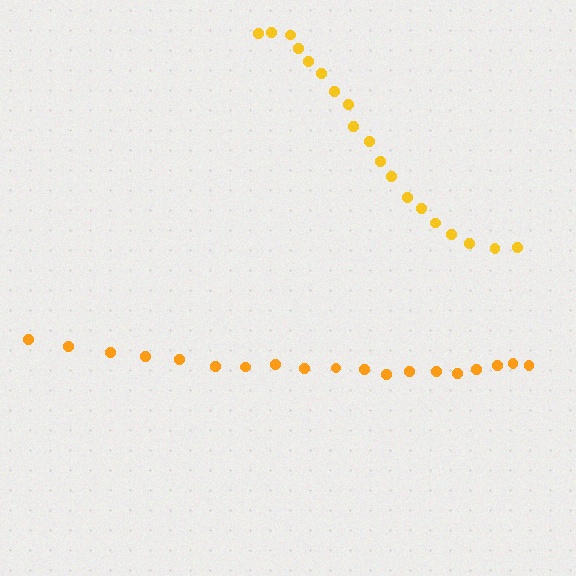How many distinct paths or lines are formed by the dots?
There are 2 distinct paths.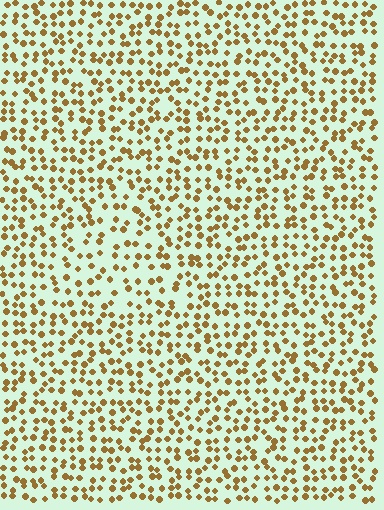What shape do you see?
I see a triangle.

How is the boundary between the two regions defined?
The boundary is defined by a change in element density (approximately 1.5x ratio). All elements are the same color, size, and shape.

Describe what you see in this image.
The image contains small brown elements arranged at two different densities. A triangle-shaped region is visible where the elements are less densely packed than the surrounding area.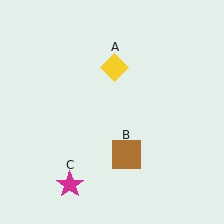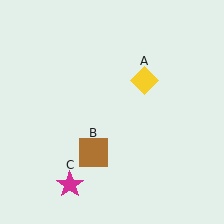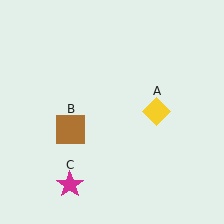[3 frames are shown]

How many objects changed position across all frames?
2 objects changed position: yellow diamond (object A), brown square (object B).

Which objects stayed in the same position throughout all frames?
Magenta star (object C) remained stationary.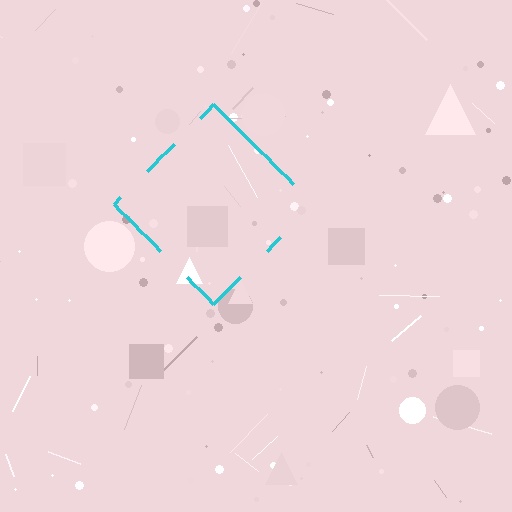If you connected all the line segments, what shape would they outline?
They would outline a diamond.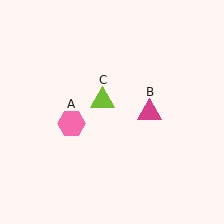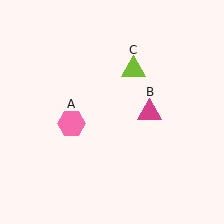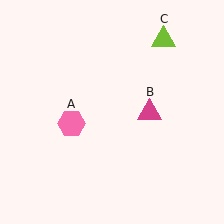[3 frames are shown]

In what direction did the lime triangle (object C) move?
The lime triangle (object C) moved up and to the right.